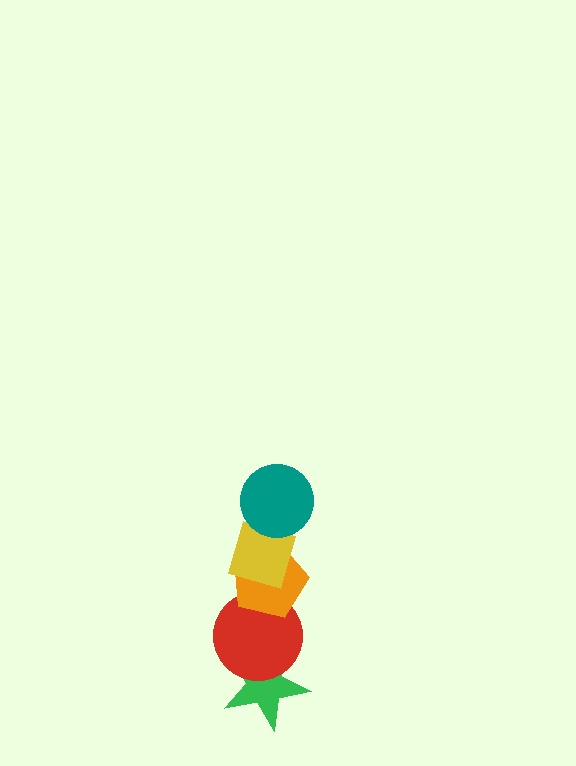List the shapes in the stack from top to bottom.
From top to bottom: the teal circle, the yellow diamond, the orange pentagon, the red circle, the green star.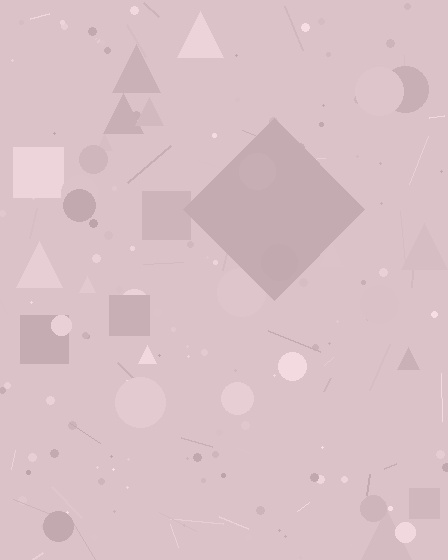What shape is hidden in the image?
A diamond is hidden in the image.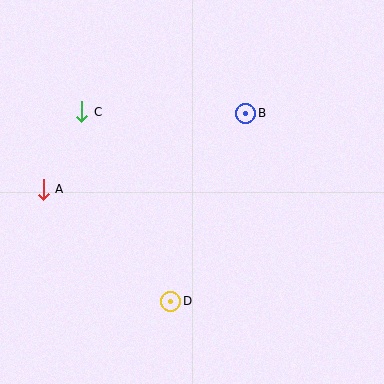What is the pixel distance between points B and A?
The distance between B and A is 217 pixels.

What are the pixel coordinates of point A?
Point A is at (43, 189).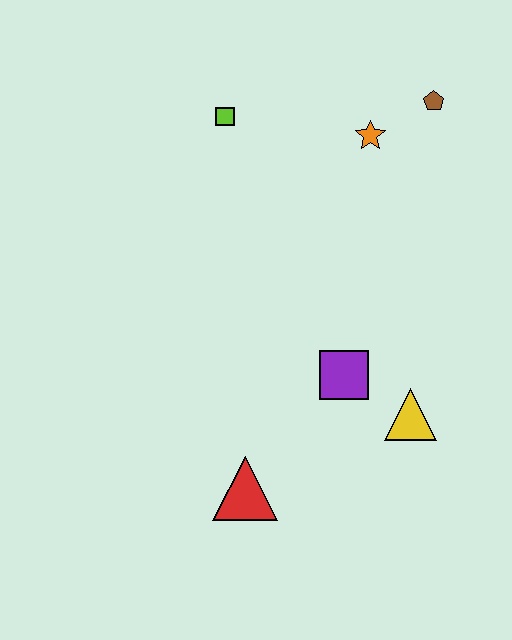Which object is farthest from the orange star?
The red triangle is farthest from the orange star.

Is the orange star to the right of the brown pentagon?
No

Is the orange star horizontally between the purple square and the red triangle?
No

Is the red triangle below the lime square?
Yes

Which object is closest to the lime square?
The orange star is closest to the lime square.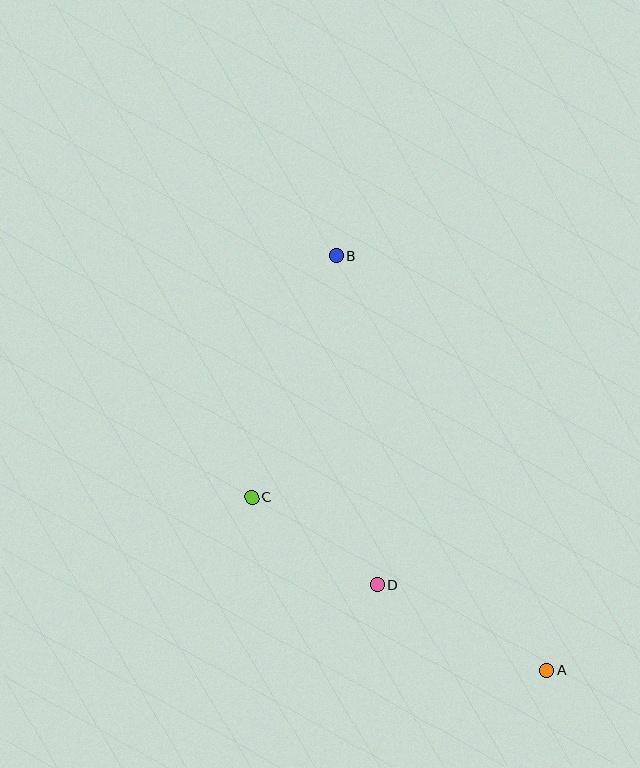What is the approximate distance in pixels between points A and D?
The distance between A and D is approximately 190 pixels.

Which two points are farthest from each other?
Points A and B are farthest from each other.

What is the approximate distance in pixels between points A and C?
The distance between A and C is approximately 342 pixels.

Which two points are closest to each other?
Points C and D are closest to each other.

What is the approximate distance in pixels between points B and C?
The distance between B and C is approximately 256 pixels.